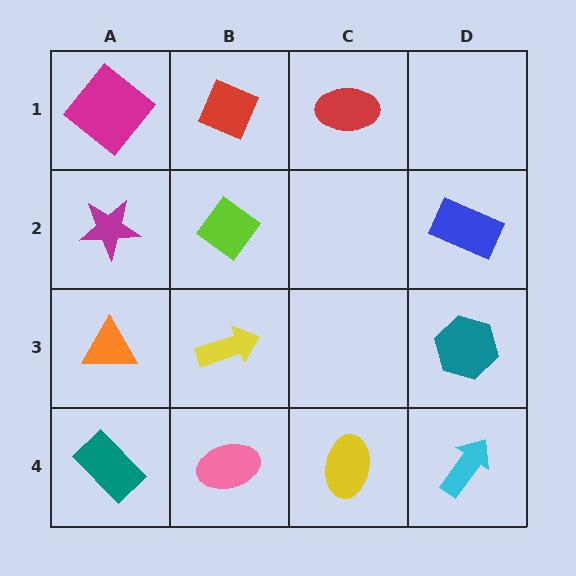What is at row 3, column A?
An orange triangle.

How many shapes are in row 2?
3 shapes.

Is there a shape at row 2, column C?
No, that cell is empty.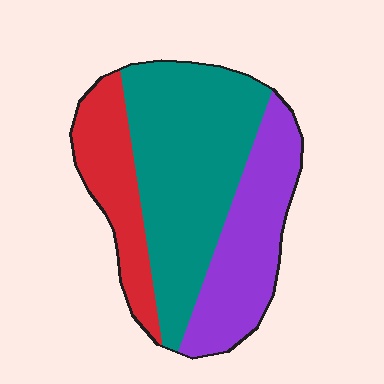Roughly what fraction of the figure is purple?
Purple covers 30% of the figure.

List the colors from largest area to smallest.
From largest to smallest: teal, purple, red.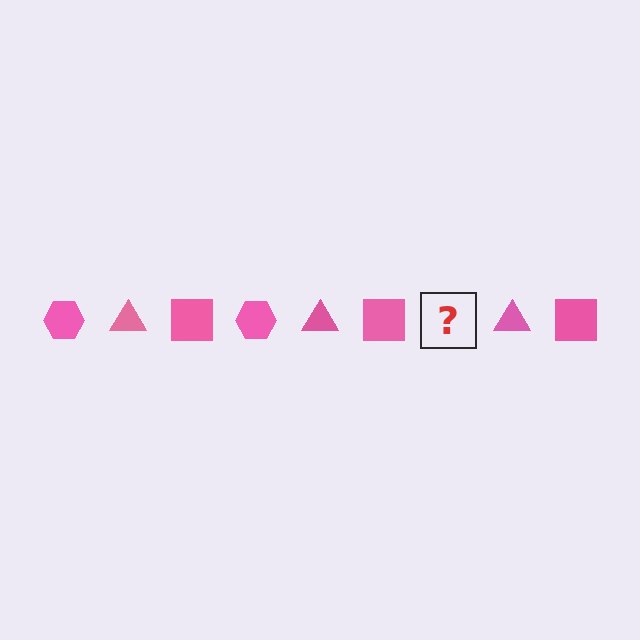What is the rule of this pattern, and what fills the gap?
The rule is that the pattern cycles through hexagon, triangle, square shapes in pink. The gap should be filled with a pink hexagon.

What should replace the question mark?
The question mark should be replaced with a pink hexagon.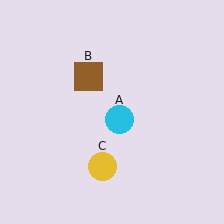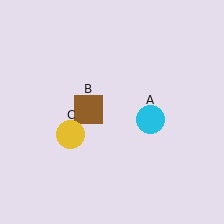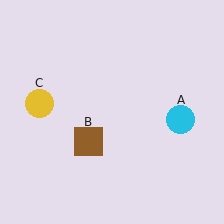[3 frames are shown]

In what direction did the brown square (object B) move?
The brown square (object B) moved down.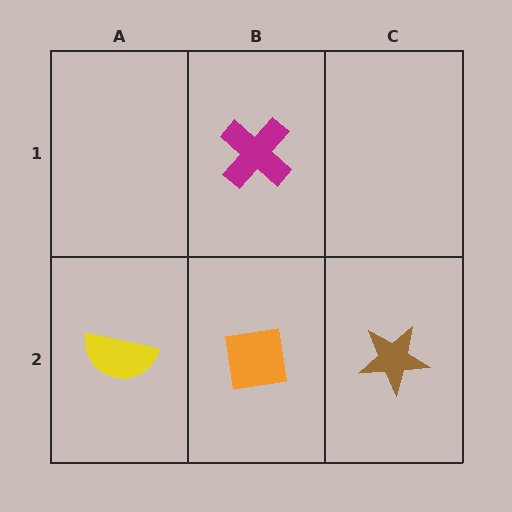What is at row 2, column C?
A brown star.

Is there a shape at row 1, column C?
No, that cell is empty.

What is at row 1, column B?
A magenta cross.